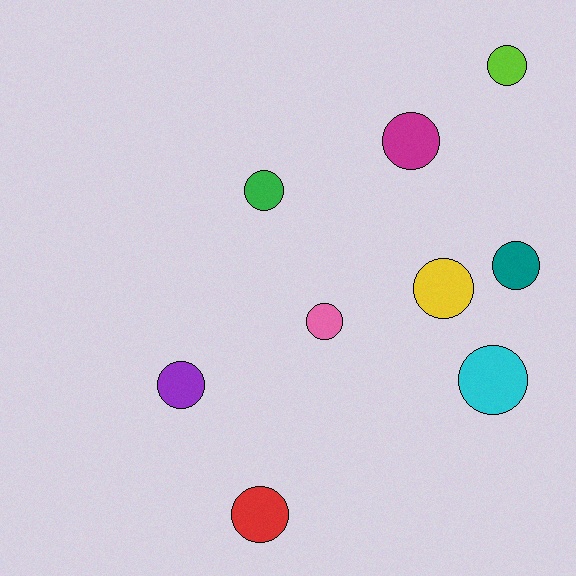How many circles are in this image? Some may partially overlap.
There are 9 circles.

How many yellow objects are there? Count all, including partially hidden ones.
There is 1 yellow object.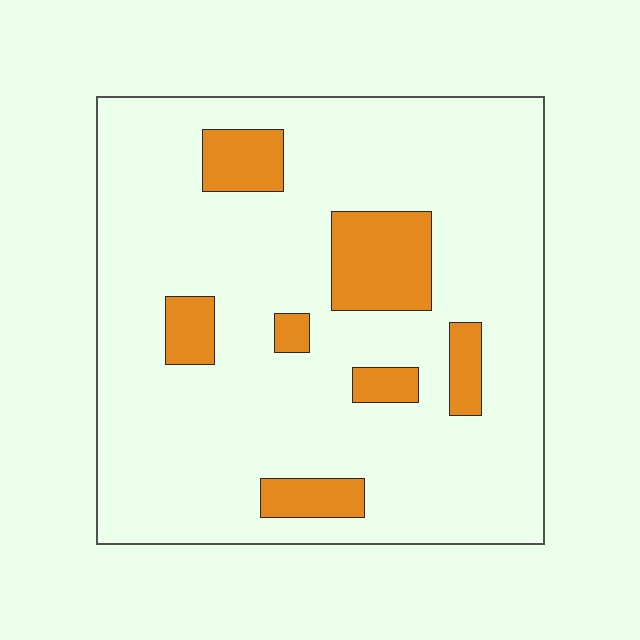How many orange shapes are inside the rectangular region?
7.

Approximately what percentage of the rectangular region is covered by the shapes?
Approximately 15%.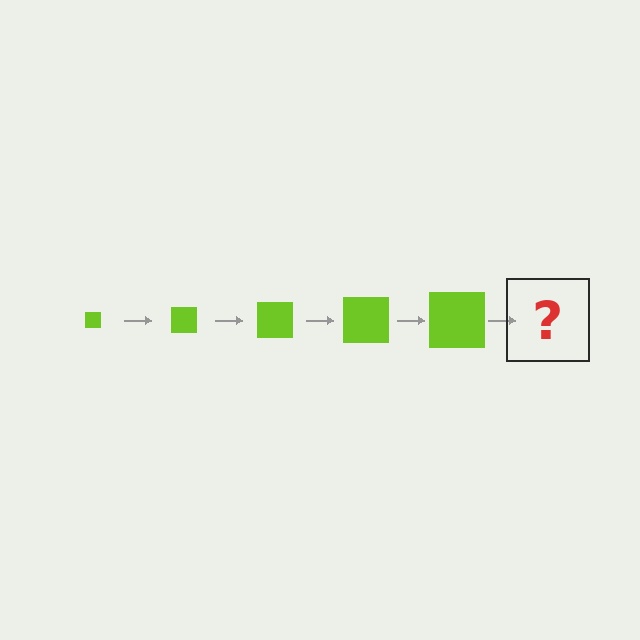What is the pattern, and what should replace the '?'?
The pattern is that the square gets progressively larger each step. The '?' should be a lime square, larger than the previous one.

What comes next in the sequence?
The next element should be a lime square, larger than the previous one.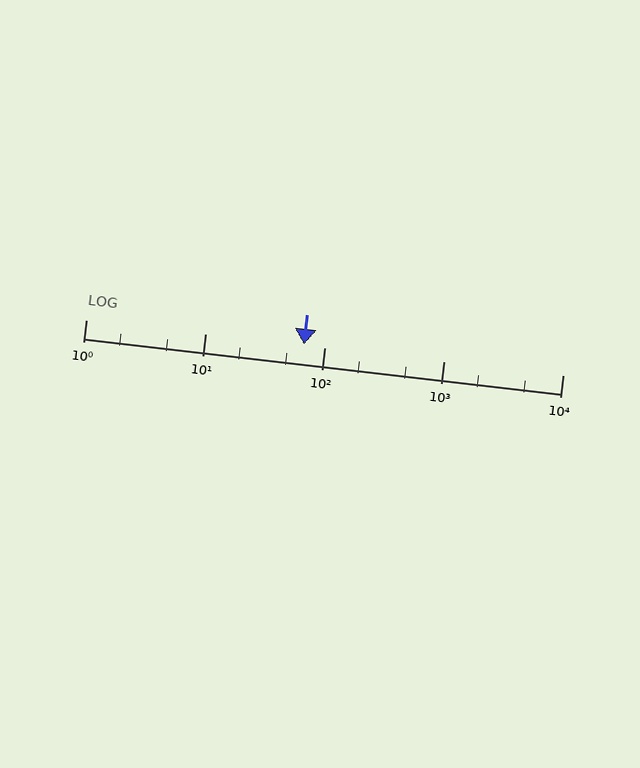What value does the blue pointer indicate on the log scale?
The pointer indicates approximately 68.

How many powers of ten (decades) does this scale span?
The scale spans 4 decades, from 1 to 10000.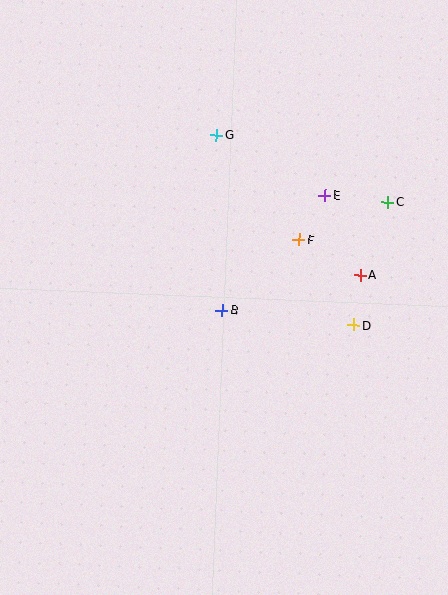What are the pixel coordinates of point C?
Point C is at (388, 202).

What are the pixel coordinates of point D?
Point D is at (354, 325).